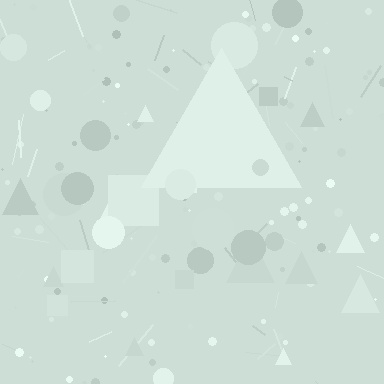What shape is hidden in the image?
A triangle is hidden in the image.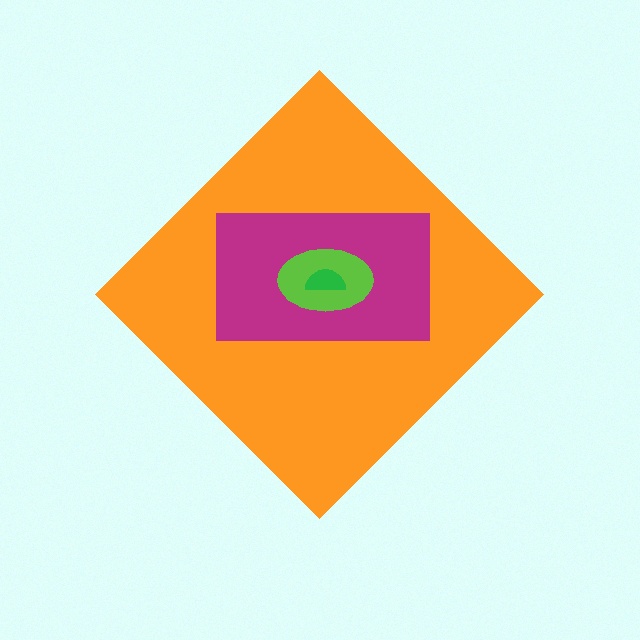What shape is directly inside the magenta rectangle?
The lime ellipse.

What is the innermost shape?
The green semicircle.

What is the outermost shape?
The orange diamond.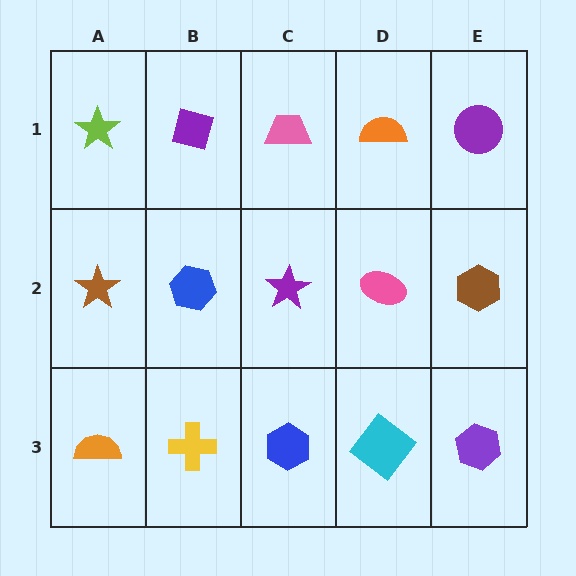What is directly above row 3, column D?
A pink ellipse.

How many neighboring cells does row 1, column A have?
2.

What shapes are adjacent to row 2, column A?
A lime star (row 1, column A), an orange semicircle (row 3, column A), a blue hexagon (row 2, column B).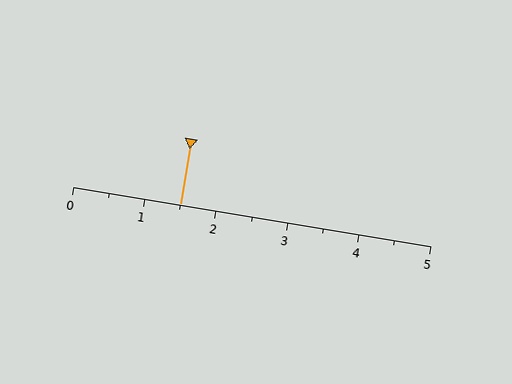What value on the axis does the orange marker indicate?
The marker indicates approximately 1.5.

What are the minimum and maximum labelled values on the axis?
The axis runs from 0 to 5.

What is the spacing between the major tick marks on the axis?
The major ticks are spaced 1 apart.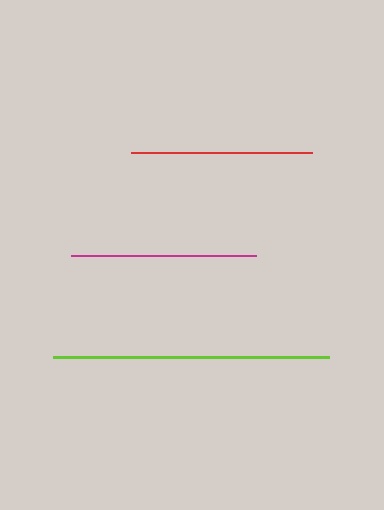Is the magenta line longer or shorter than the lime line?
The lime line is longer than the magenta line.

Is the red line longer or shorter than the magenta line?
The magenta line is longer than the red line.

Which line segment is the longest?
The lime line is the longest at approximately 276 pixels.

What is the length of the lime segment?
The lime segment is approximately 276 pixels long.